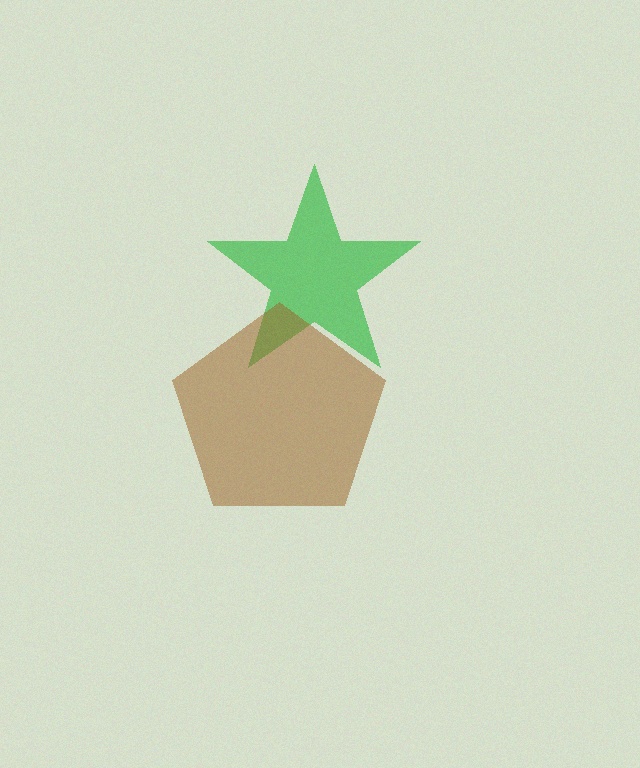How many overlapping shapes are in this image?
There are 2 overlapping shapes in the image.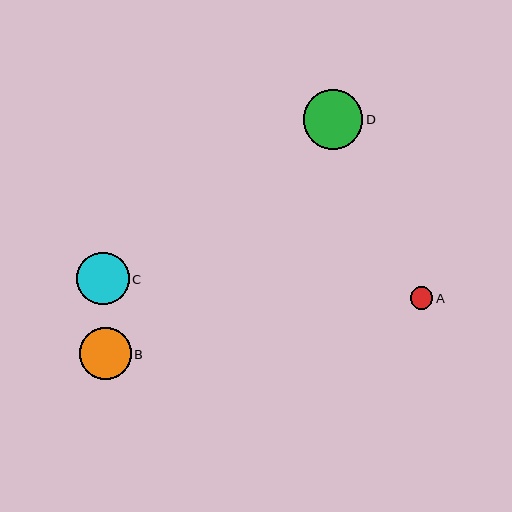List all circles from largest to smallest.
From largest to smallest: D, C, B, A.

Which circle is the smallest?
Circle A is the smallest with a size of approximately 23 pixels.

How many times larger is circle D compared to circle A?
Circle D is approximately 2.6 times the size of circle A.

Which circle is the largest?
Circle D is the largest with a size of approximately 59 pixels.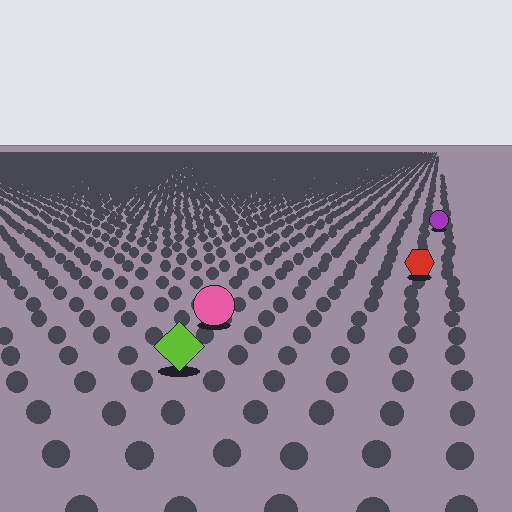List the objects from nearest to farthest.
From nearest to farthest: the lime diamond, the pink circle, the red hexagon, the purple circle.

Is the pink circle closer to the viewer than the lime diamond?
No. The lime diamond is closer — you can tell from the texture gradient: the ground texture is coarser near it.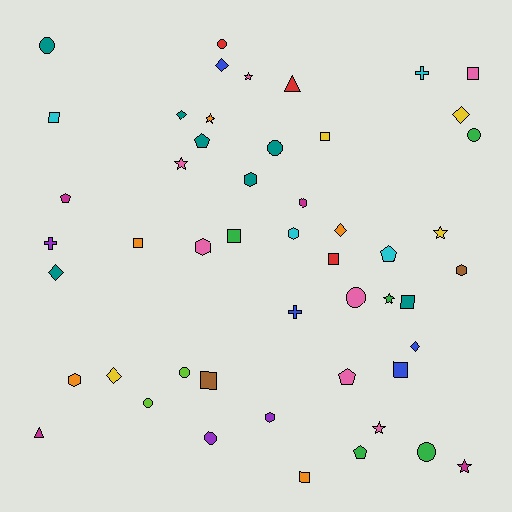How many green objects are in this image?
There are 5 green objects.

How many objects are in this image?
There are 50 objects.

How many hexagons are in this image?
There are 7 hexagons.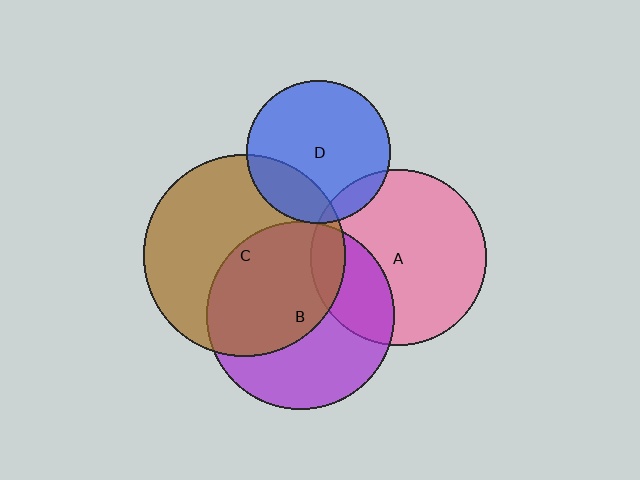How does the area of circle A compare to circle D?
Approximately 1.5 times.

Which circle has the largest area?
Circle C (brown).